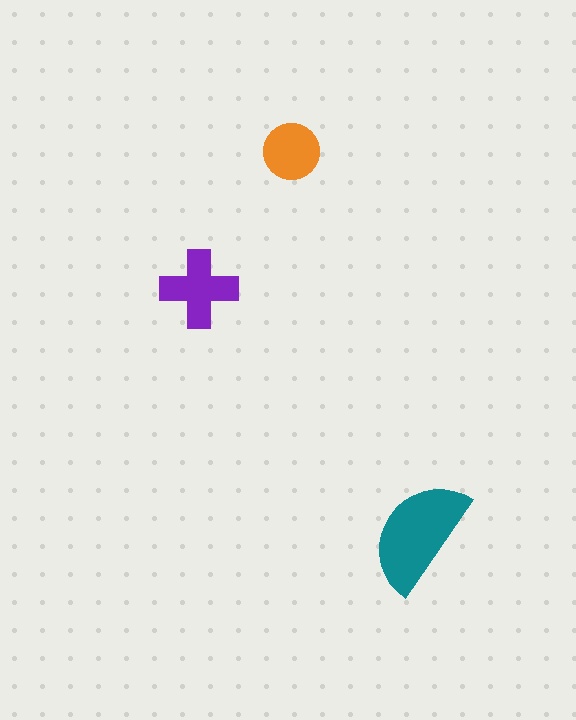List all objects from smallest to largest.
The orange circle, the purple cross, the teal semicircle.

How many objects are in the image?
There are 3 objects in the image.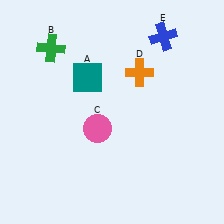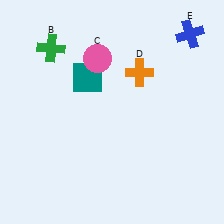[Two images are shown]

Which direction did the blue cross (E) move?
The blue cross (E) moved right.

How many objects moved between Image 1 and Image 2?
2 objects moved between the two images.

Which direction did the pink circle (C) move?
The pink circle (C) moved up.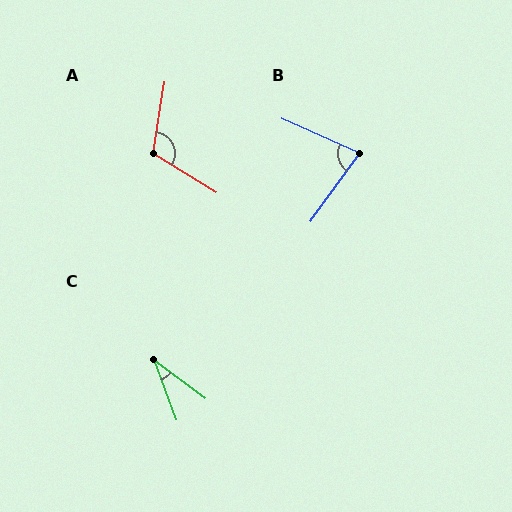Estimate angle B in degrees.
Approximately 78 degrees.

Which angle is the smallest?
C, at approximately 33 degrees.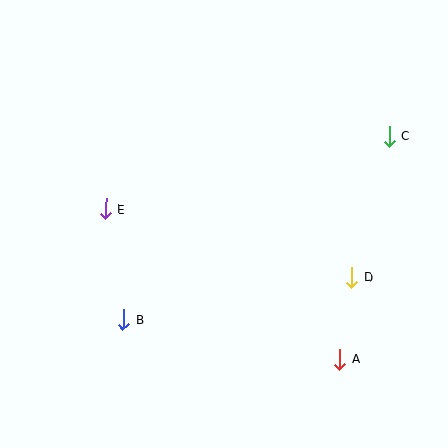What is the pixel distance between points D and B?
The distance between D and B is 232 pixels.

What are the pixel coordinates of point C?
Point C is at (389, 136).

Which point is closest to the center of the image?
Point E at (106, 209) is closest to the center.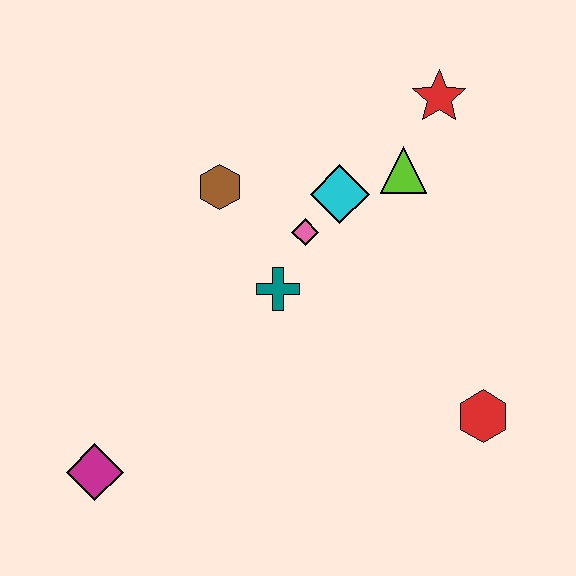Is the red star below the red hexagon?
No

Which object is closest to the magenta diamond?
The teal cross is closest to the magenta diamond.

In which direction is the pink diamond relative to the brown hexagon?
The pink diamond is to the right of the brown hexagon.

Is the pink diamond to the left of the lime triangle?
Yes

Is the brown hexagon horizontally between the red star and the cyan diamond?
No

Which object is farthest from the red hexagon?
The magenta diamond is farthest from the red hexagon.